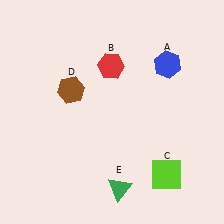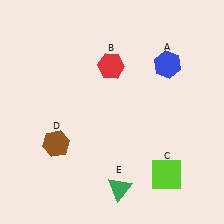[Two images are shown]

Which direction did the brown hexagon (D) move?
The brown hexagon (D) moved down.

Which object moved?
The brown hexagon (D) moved down.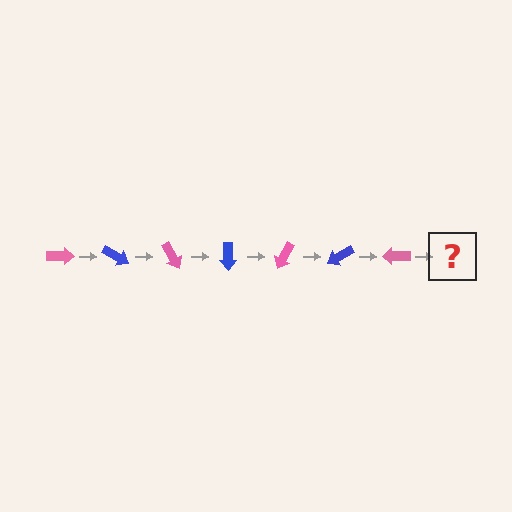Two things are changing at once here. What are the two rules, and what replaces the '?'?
The two rules are that it rotates 30 degrees each step and the color cycles through pink and blue. The '?' should be a blue arrow, rotated 210 degrees from the start.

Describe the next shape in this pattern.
It should be a blue arrow, rotated 210 degrees from the start.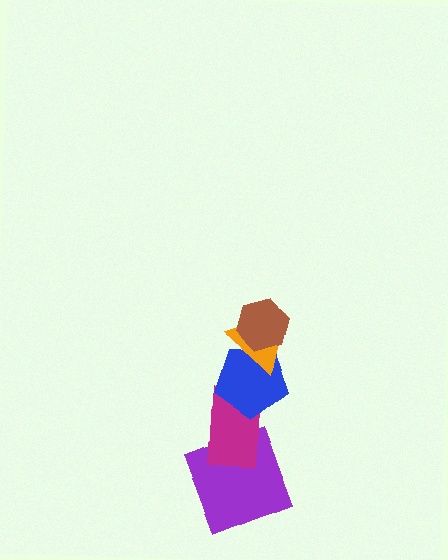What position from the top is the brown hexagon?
The brown hexagon is 1st from the top.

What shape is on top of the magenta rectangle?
The blue pentagon is on top of the magenta rectangle.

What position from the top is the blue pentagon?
The blue pentagon is 3rd from the top.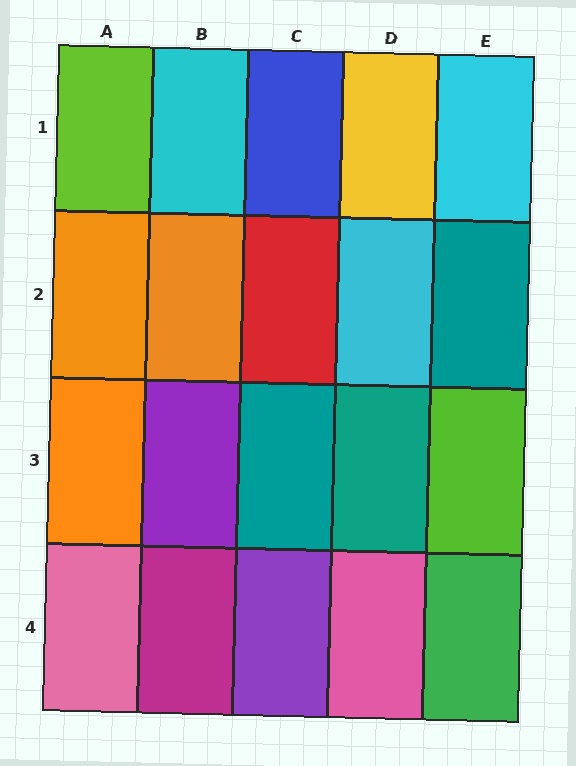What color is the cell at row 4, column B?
Magenta.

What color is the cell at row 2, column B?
Orange.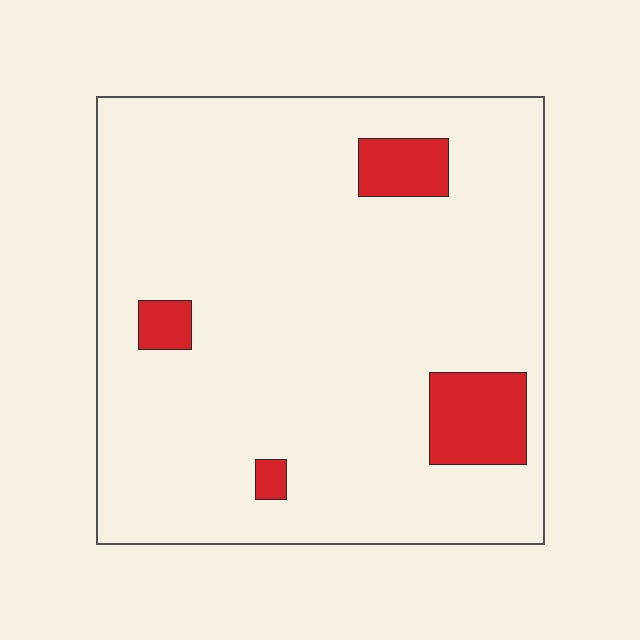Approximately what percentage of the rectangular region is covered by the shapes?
Approximately 10%.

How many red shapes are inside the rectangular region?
4.